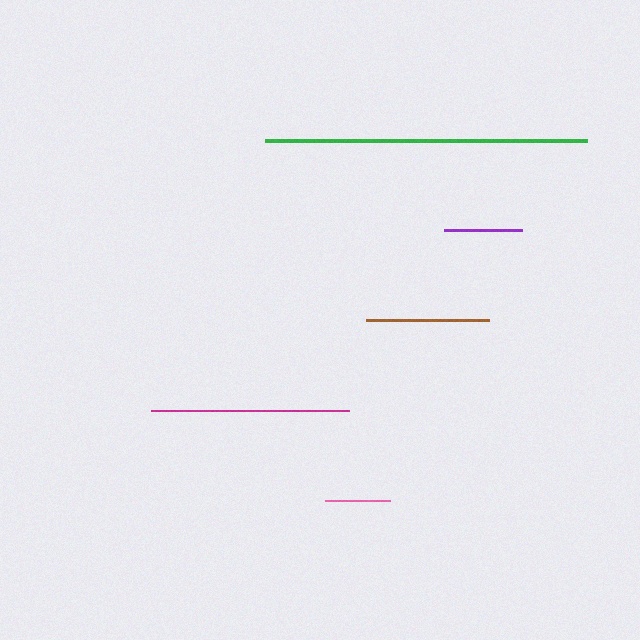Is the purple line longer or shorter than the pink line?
The purple line is longer than the pink line.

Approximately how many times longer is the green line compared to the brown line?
The green line is approximately 2.6 times the length of the brown line.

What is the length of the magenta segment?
The magenta segment is approximately 198 pixels long.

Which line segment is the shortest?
The pink line is the shortest at approximately 65 pixels.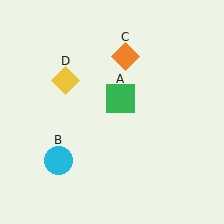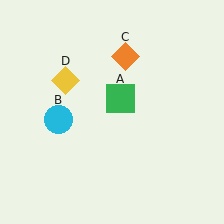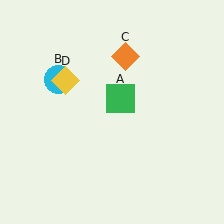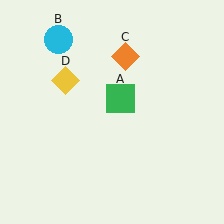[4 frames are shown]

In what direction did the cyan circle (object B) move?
The cyan circle (object B) moved up.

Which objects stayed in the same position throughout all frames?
Green square (object A) and orange diamond (object C) and yellow diamond (object D) remained stationary.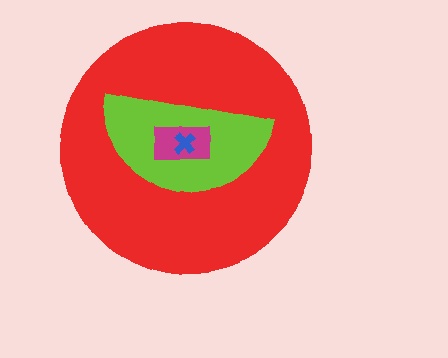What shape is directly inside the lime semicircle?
The magenta rectangle.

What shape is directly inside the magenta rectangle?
The blue cross.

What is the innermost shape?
The blue cross.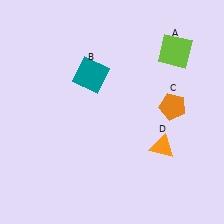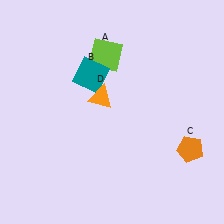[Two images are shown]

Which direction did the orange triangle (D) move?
The orange triangle (D) moved left.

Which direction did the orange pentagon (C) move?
The orange pentagon (C) moved down.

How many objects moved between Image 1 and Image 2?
3 objects moved between the two images.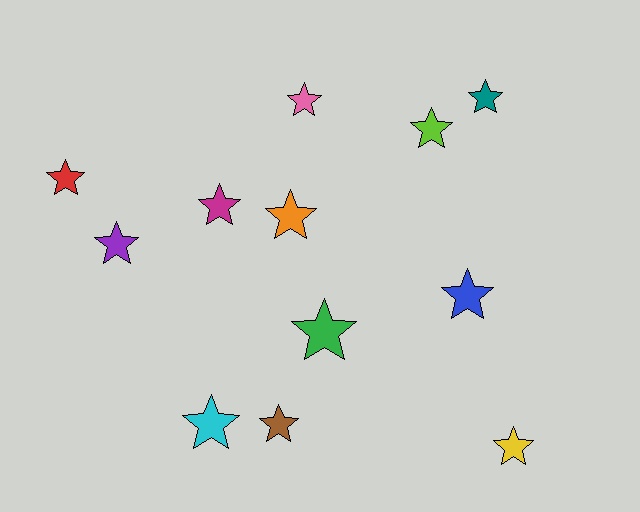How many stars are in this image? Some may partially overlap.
There are 12 stars.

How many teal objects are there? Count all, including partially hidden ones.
There is 1 teal object.